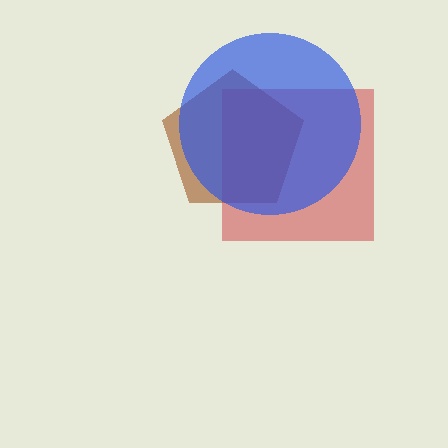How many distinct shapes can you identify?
There are 3 distinct shapes: a brown pentagon, a red square, a blue circle.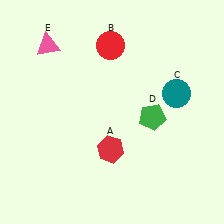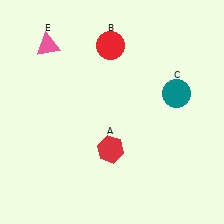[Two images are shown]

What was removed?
The green pentagon (D) was removed in Image 2.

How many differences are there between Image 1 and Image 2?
There is 1 difference between the two images.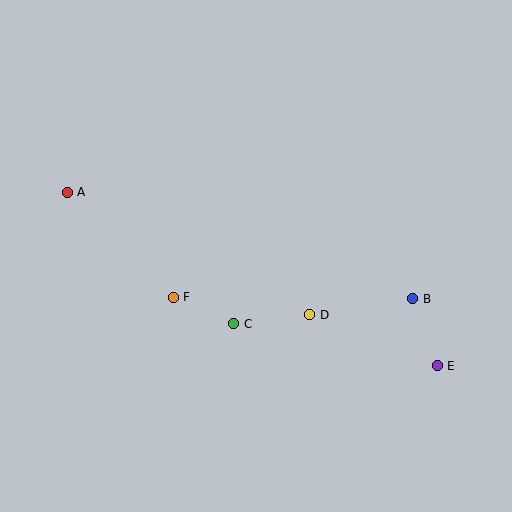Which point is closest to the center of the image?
Point C at (234, 324) is closest to the center.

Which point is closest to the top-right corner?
Point B is closest to the top-right corner.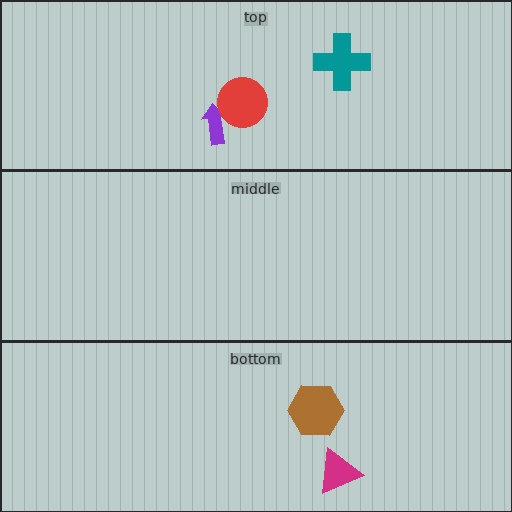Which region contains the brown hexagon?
The bottom region.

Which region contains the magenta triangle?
The bottom region.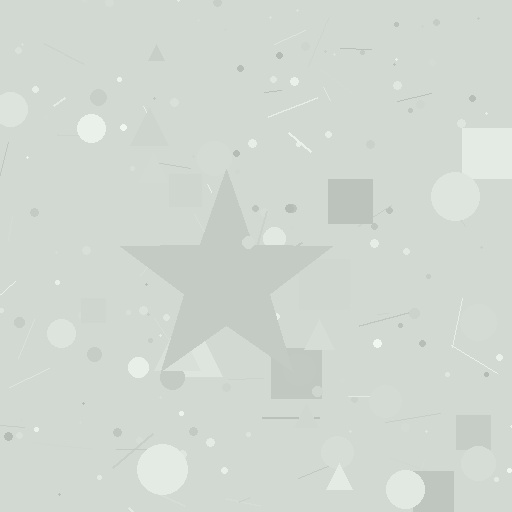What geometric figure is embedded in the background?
A star is embedded in the background.